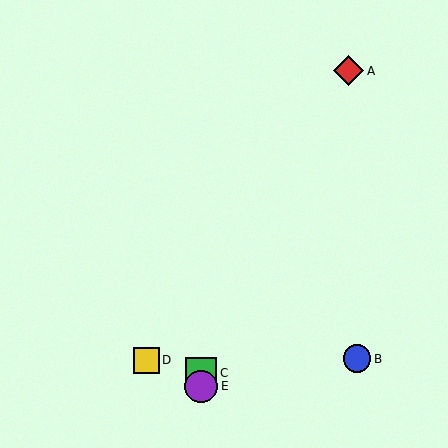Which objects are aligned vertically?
Objects C, E are aligned vertically.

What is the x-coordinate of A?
Object A is at x≈349.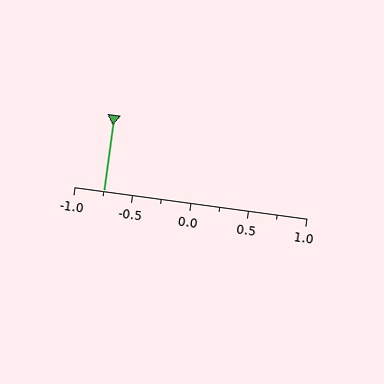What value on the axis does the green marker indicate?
The marker indicates approximately -0.75.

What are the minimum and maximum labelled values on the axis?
The axis runs from -1.0 to 1.0.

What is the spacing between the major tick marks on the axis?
The major ticks are spaced 0.5 apart.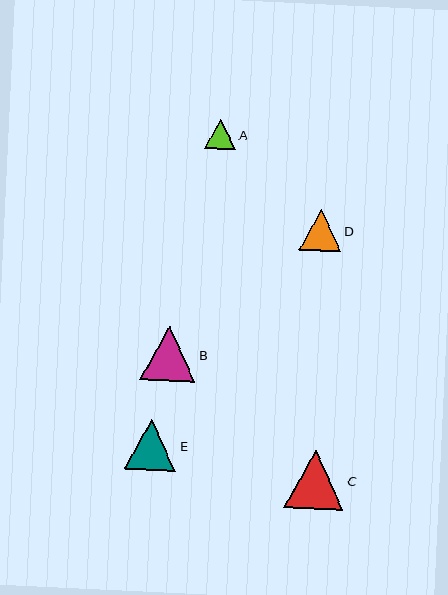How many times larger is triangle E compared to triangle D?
Triangle E is approximately 1.2 times the size of triangle D.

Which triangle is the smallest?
Triangle A is the smallest with a size of approximately 30 pixels.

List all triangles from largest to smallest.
From largest to smallest: C, B, E, D, A.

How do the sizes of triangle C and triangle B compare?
Triangle C and triangle B are approximately the same size.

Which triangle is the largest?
Triangle C is the largest with a size of approximately 59 pixels.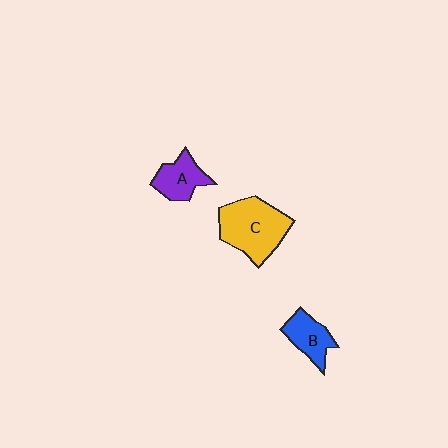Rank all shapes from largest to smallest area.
From largest to smallest: C (yellow), A (purple), B (blue).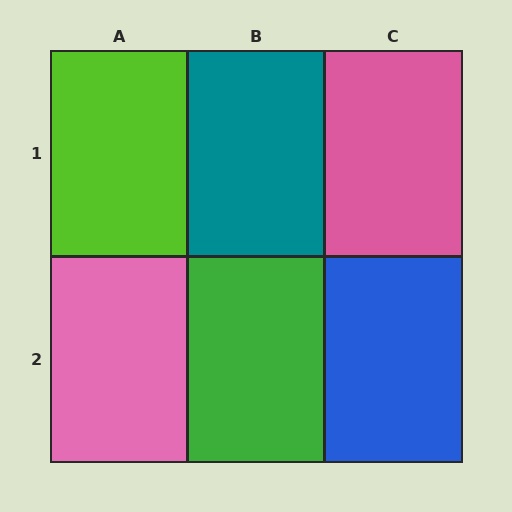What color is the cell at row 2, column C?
Blue.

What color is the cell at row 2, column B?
Green.